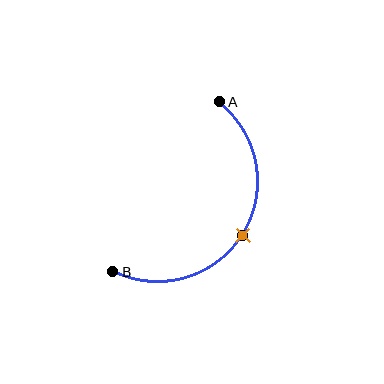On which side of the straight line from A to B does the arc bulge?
The arc bulges to the right of the straight line connecting A and B.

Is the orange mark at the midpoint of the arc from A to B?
Yes. The orange mark lies on the arc at equal arc-length from both A and B — it is the arc midpoint.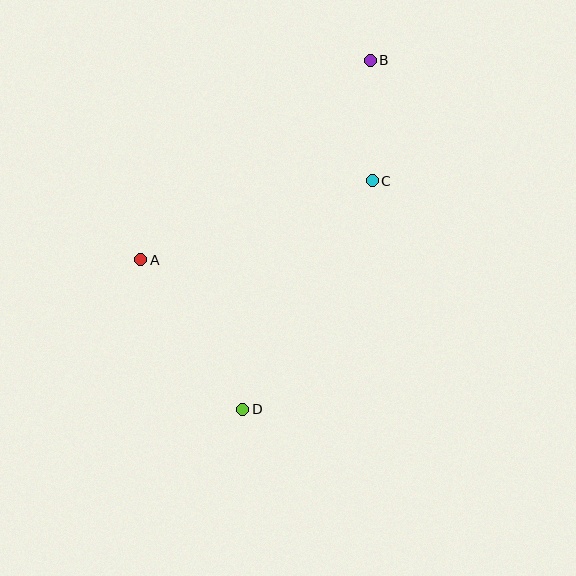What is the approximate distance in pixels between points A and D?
The distance between A and D is approximately 181 pixels.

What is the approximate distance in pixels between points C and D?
The distance between C and D is approximately 262 pixels.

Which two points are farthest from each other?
Points B and D are farthest from each other.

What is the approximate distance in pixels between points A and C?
The distance between A and C is approximately 244 pixels.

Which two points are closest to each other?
Points B and C are closest to each other.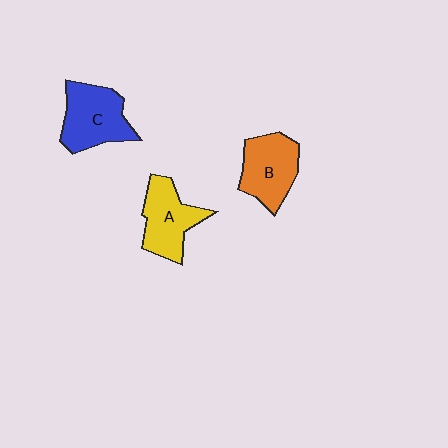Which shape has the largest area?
Shape C (blue).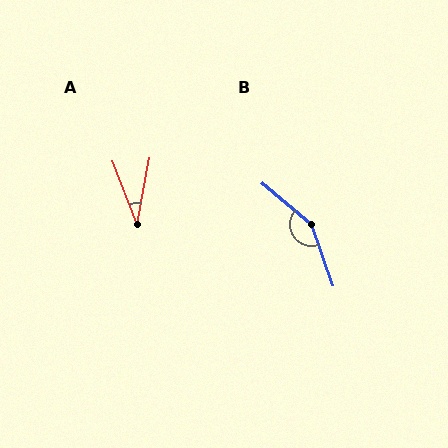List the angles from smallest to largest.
A (32°), B (149°).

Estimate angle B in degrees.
Approximately 149 degrees.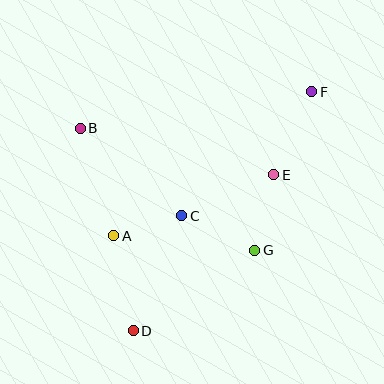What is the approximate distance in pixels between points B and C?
The distance between B and C is approximately 134 pixels.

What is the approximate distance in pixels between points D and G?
The distance between D and G is approximately 146 pixels.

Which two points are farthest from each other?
Points D and F are farthest from each other.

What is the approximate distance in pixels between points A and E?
The distance between A and E is approximately 172 pixels.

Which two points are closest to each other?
Points A and C are closest to each other.